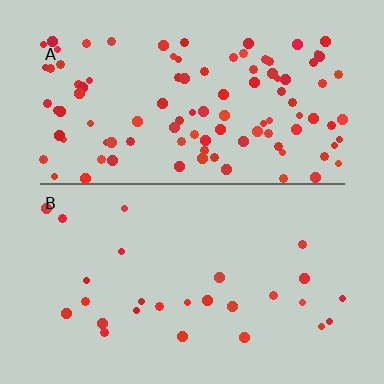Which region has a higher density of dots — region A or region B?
A (the top).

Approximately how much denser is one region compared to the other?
Approximately 4.0× — region A over region B.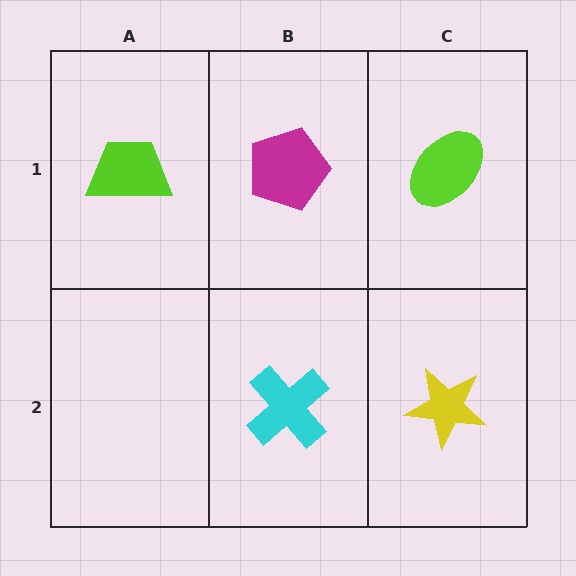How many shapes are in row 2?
2 shapes.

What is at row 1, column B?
A magenta pentagon.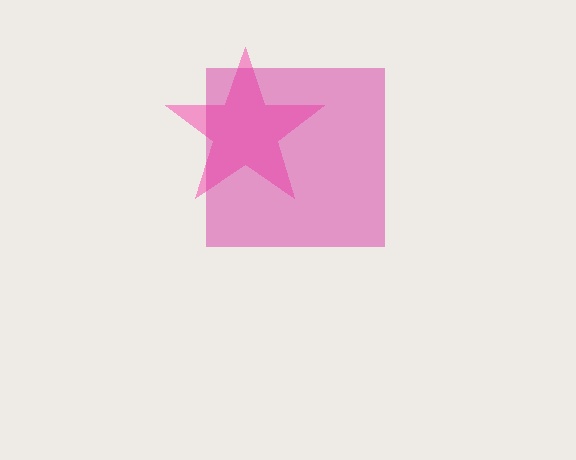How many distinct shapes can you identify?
There are 2 distinct shapes: a pink star, a magenta square.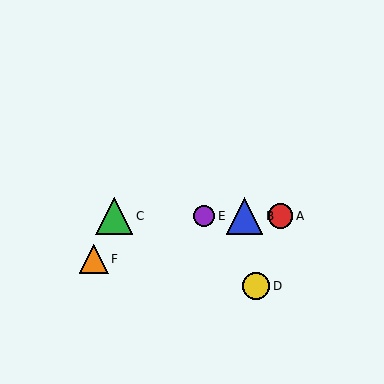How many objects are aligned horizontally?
4 objects (A, B, C, E) are aligned horizontally.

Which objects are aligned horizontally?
Objects A, B, C, E are aligned horizontally.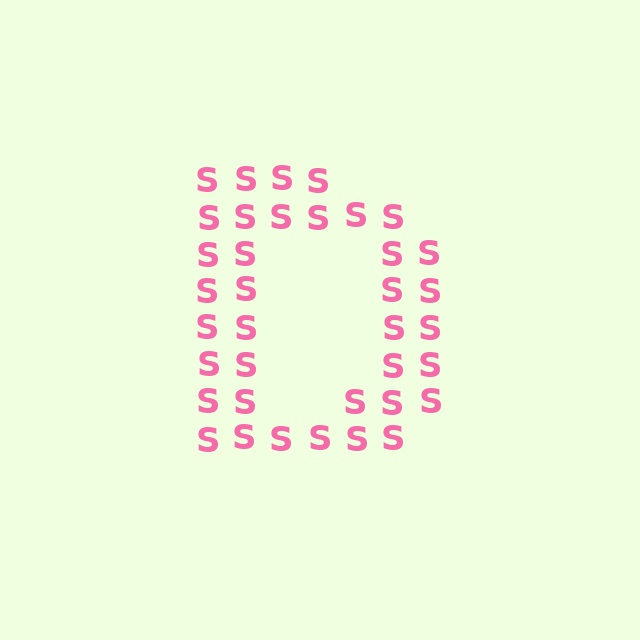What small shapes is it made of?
It is made of small letter S's.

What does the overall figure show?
The overall figure shows the letter D.